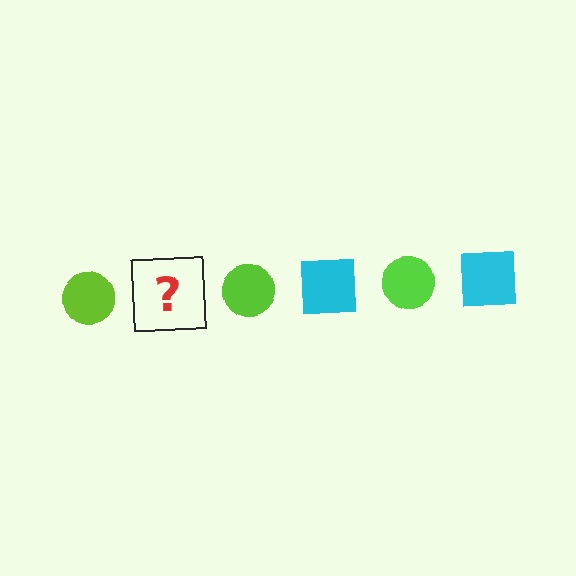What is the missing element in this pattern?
The missing element is a cyan square.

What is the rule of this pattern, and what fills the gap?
The rule is that the pattern alternates between lime circle and cyan square. The gap should be filled with a cyan square.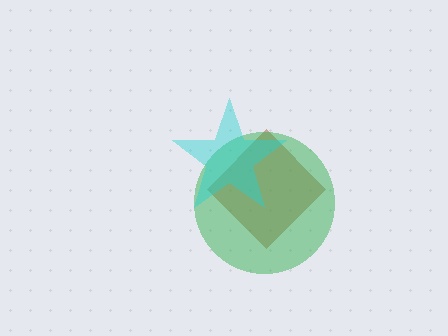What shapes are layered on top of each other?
The layered shapes are: a brown diamond, a green circle, a cyan star.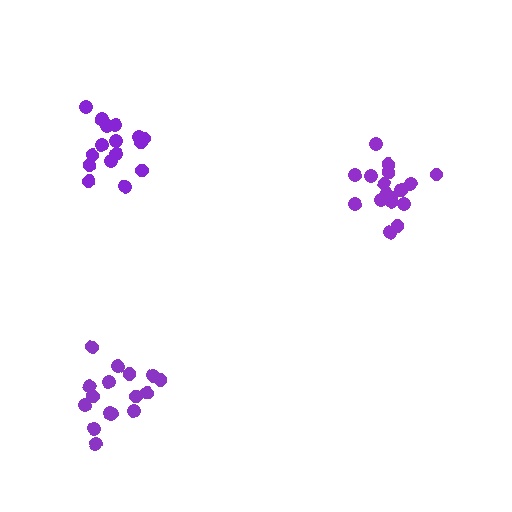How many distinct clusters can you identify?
There are 3 distinct clusters.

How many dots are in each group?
Group 1: 16 dots, Group 2: 16 dots, Group 3: 18 dots (50 total).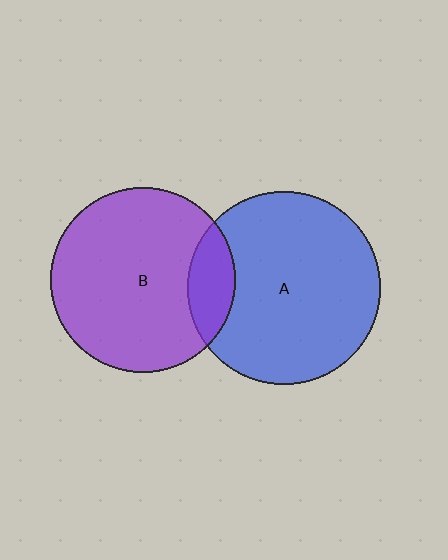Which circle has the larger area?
Circle A (blue).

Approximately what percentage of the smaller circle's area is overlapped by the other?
Approximately 15%.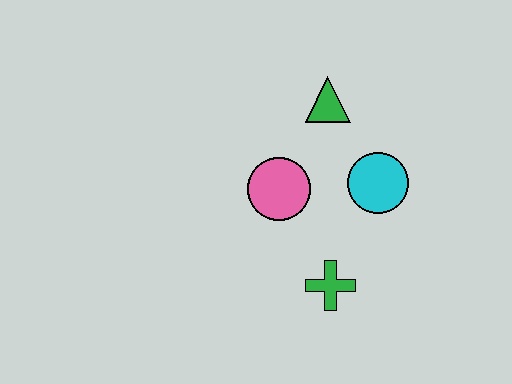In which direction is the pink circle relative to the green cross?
The pink circle is above the green cross.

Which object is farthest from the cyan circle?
The green cross is farthest from the cyan circle.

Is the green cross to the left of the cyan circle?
Yes